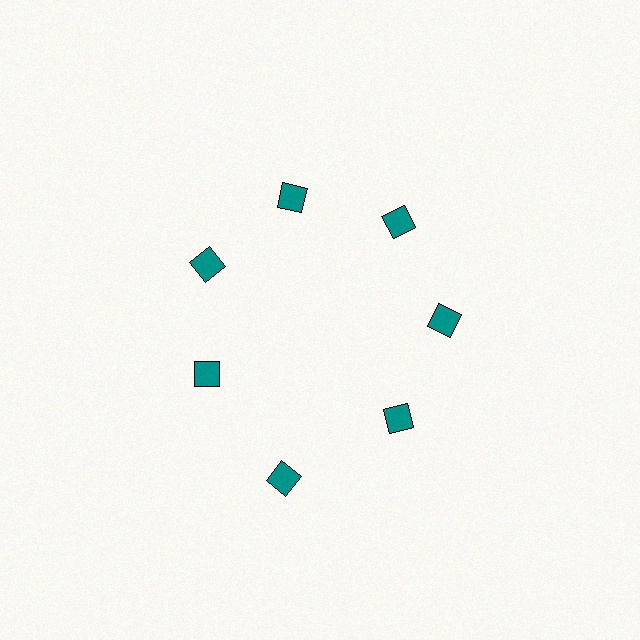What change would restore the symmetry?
The symmetry would be restored by moving it inward, back onto the ring so that all 7 squares sit at equal angles and equal distance from the center.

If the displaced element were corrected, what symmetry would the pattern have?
It would have 7-fold rotational symmetry — the pattern would map onto itself every 51 degrees.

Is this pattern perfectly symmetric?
No. The 7 teal squares are arranged in a ring, but one element near the 6 o'clock position is pushed outward from the center, breaking the 7-fold rotational symmetry.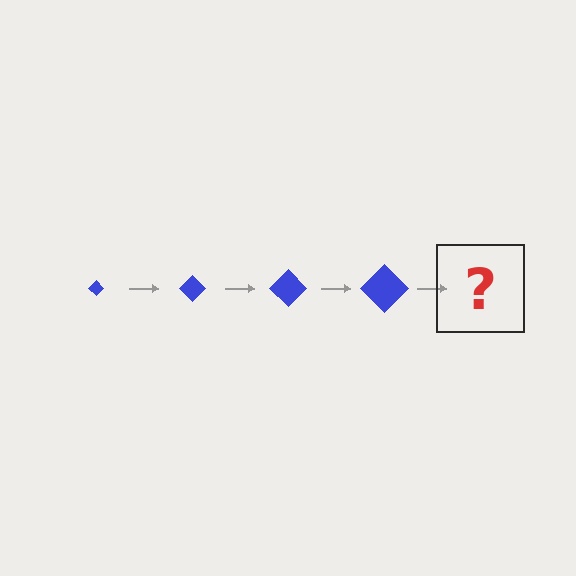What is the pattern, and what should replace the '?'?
The pattern is that the diamond gets progressively larger each step. The '?' should be a blue diamond, larger than the previous one.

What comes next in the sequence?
The next element should be a blue diamond, larger than the previous one.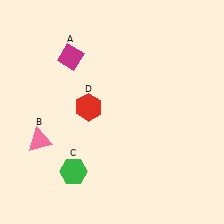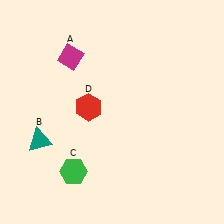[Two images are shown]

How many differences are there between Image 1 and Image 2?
There is 1 difference between the two images.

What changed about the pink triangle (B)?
In Image 1, B is pink. In Image 2, it changed to teal.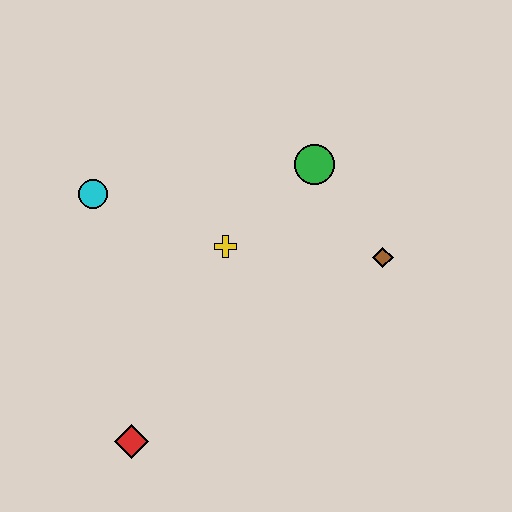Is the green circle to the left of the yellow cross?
No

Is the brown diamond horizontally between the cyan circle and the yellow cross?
No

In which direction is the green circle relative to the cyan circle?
The green circle is to the right of the cyan circle.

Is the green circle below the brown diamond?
No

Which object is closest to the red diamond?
The yellow cross is closest to the red diamond.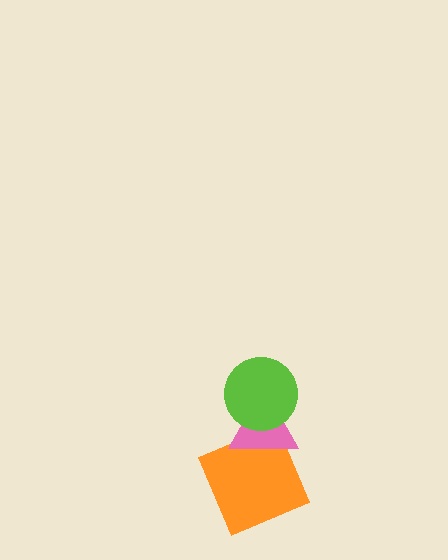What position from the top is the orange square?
The orange square is 3rd from the top.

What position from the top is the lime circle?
The lime circle is 1st from the top.